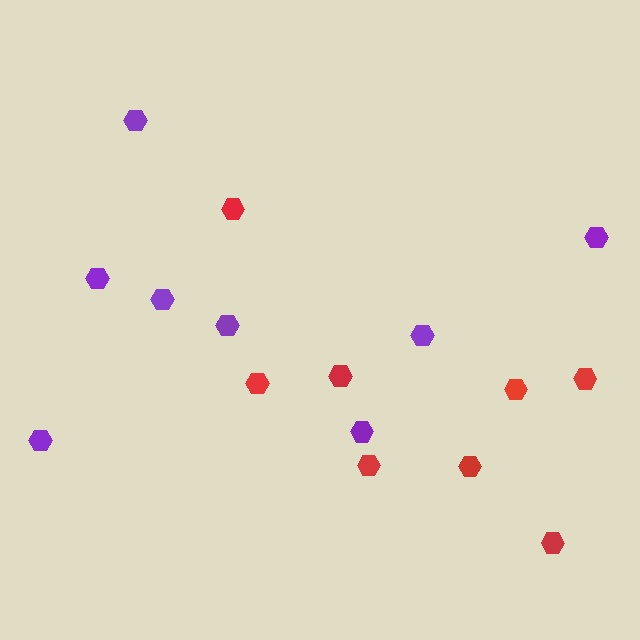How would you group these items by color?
There are 2 groups: one group of red hexagons (8) and one group of purple hexagons (8).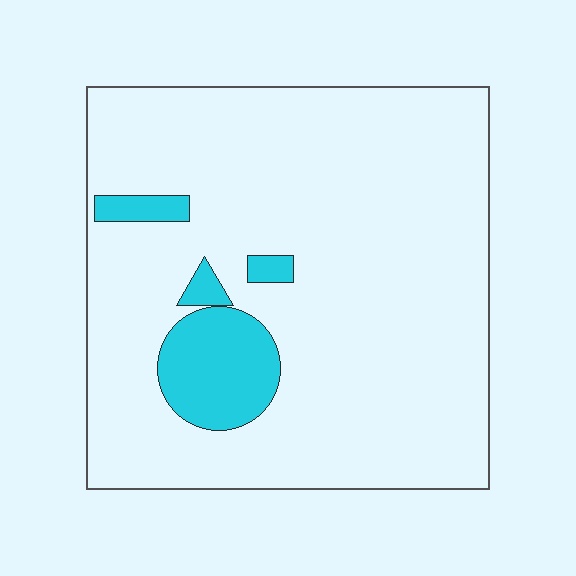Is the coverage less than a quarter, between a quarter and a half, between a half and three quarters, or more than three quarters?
Less than a quarter.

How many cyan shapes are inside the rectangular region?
4.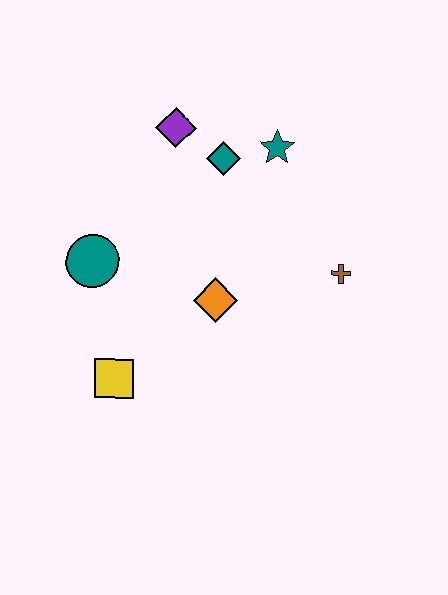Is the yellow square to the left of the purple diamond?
Yes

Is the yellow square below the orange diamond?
Yes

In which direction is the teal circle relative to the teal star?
The teal circle is to the left of the teal star.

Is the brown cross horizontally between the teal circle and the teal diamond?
No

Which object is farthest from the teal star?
The yellow square is farthest from the teal star.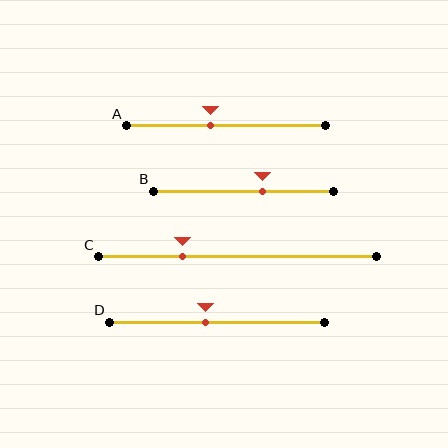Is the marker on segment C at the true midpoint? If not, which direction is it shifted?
No, the marker on segment C is shifted to the left by about 20% of the segment length.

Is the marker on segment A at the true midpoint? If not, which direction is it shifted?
No, the marker on segment A is shifted to the left by about 8% of the segment length.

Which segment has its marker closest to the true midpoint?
Segment D has its marker closest to the true midpoint.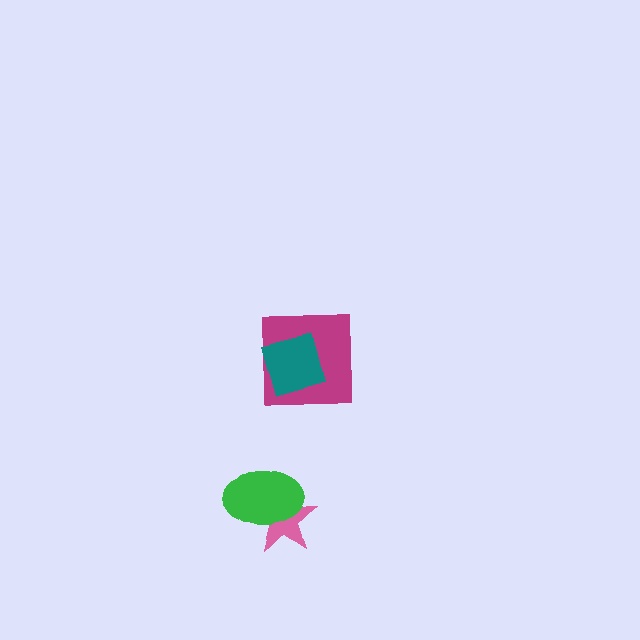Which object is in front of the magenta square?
The teal square is in front of the magenta square.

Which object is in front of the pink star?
The green ellipse is in front of the pink star.